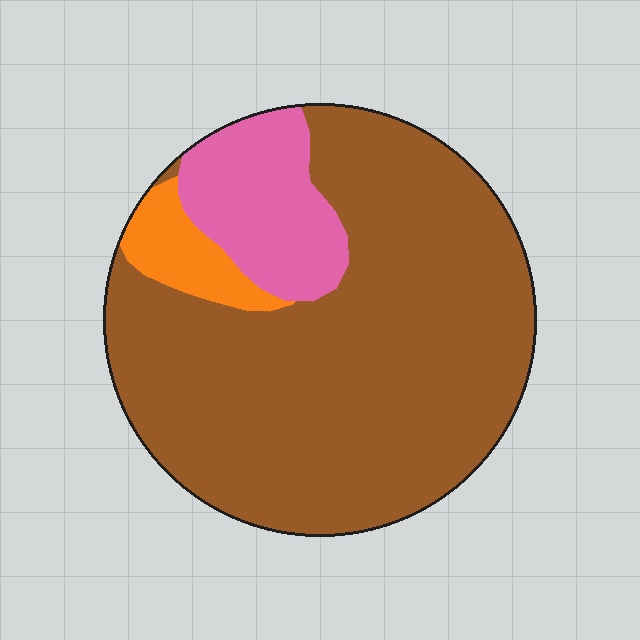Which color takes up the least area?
Orange, at roughly 5%.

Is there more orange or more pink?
Pink.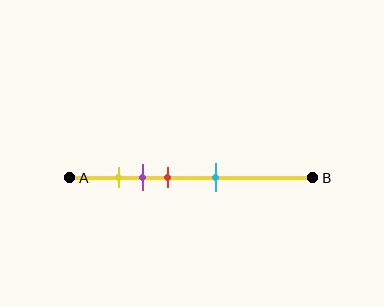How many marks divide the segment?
There are 4 marks dividing the segment.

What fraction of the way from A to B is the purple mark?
The purple mark is approximately 30% (0.3) of the way from A to B.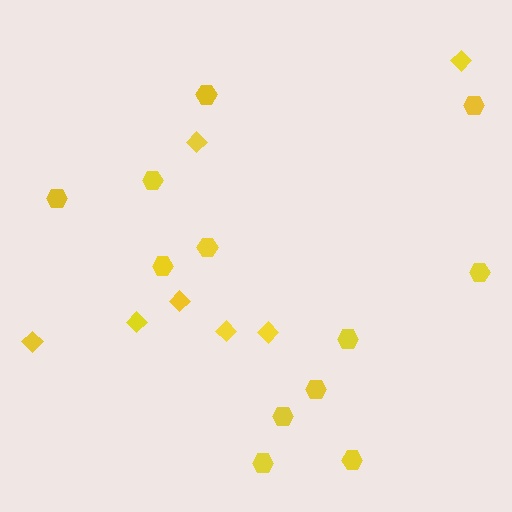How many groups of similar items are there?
There are 2 groups: one group of diamonds (7) and one group of hexagons (12).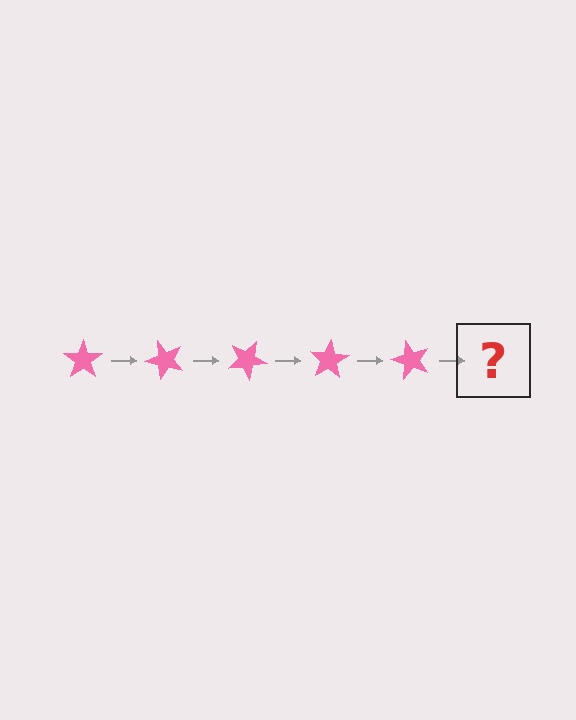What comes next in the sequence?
The next element should be a pink star rotated 250 degrees.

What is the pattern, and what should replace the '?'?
The pattern is that the star rotates 50 degrees each step. The '?' should be a pink star rotated 250 degrees.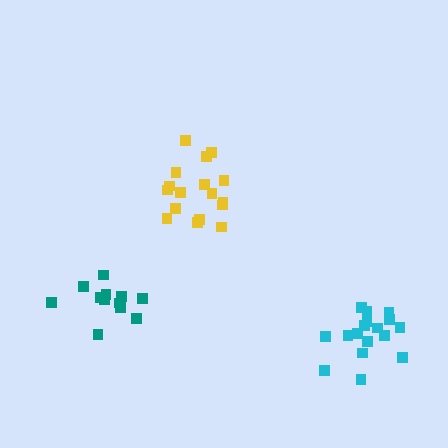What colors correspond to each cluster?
The clusters are colored: teal, yellow, cyan.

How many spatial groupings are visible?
There are 3 spatial groupings.